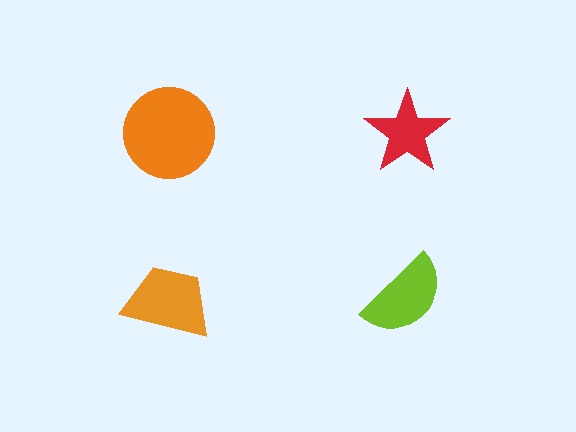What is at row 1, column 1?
An orange circle.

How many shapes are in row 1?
2 shapes.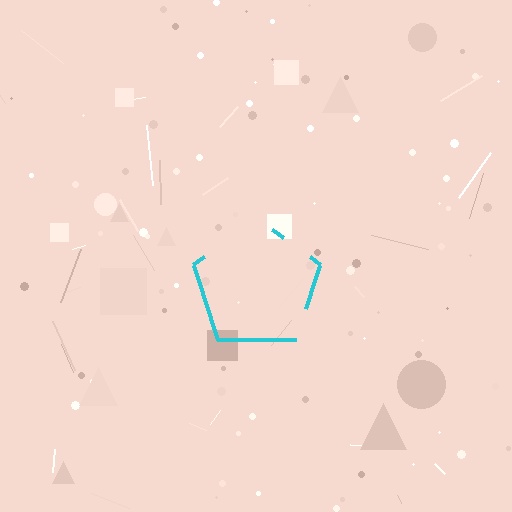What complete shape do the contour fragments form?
The contour fragments form a pentagon.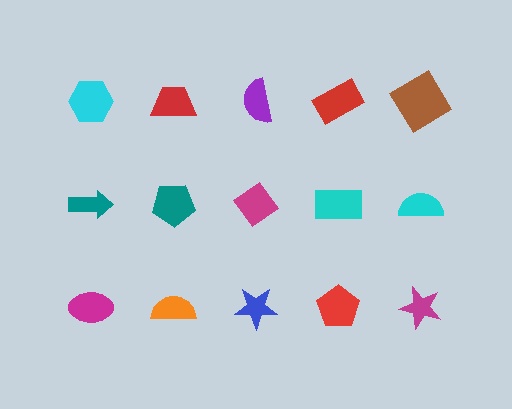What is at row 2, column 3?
A magenta diamond.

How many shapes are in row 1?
5 shapes.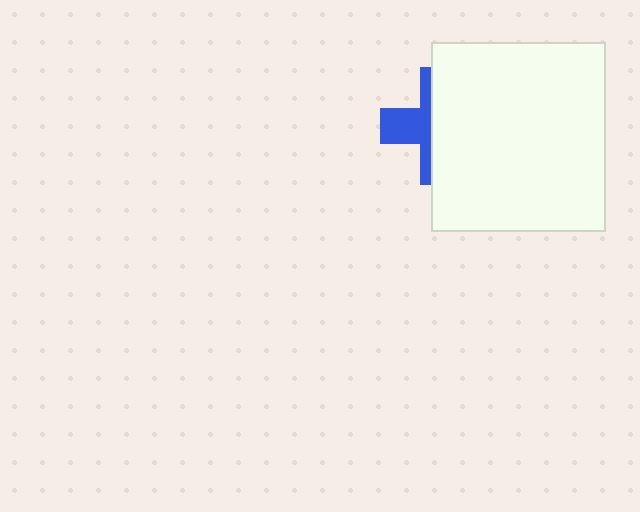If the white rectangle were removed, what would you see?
You would see the complete blue cross.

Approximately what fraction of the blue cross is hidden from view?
Roughly 61% of the blue cross is hidden behind the white rectangle.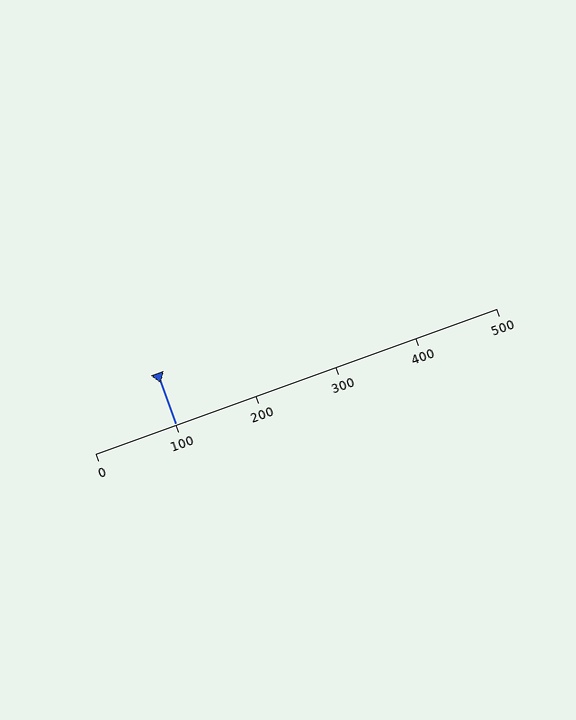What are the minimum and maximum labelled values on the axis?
The axis runs from 0 to 500.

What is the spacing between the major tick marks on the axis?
The major ticks are spaced 100 apart.